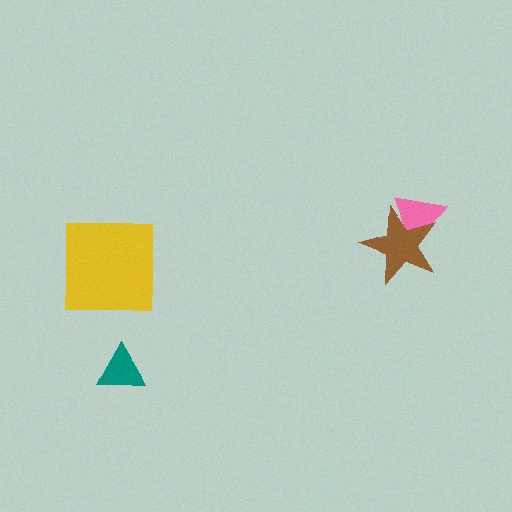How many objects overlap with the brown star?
1 object overlaps with the brown star.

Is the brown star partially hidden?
No, no other shape covers it.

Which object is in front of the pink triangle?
The brown star is in front of the pink triangle.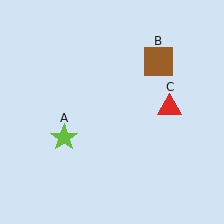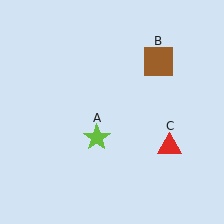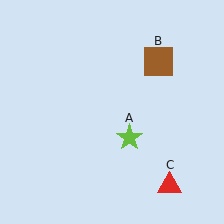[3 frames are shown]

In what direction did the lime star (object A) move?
The lime star (object A) moved right.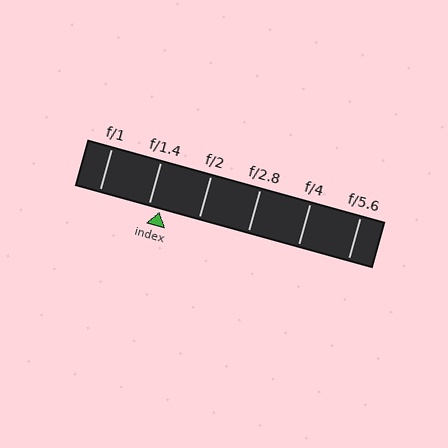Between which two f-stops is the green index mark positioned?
The index mark is between f/1.4 and f/2.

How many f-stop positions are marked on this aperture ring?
There are 6 f-stop positions marked.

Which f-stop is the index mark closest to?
The index mark is closest to f/1.4.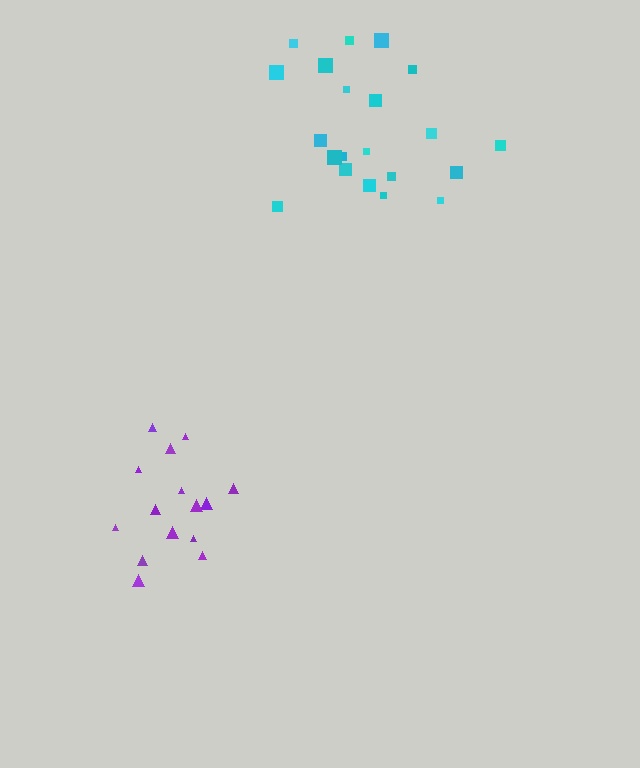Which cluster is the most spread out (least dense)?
Cyan.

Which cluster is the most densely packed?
Purple.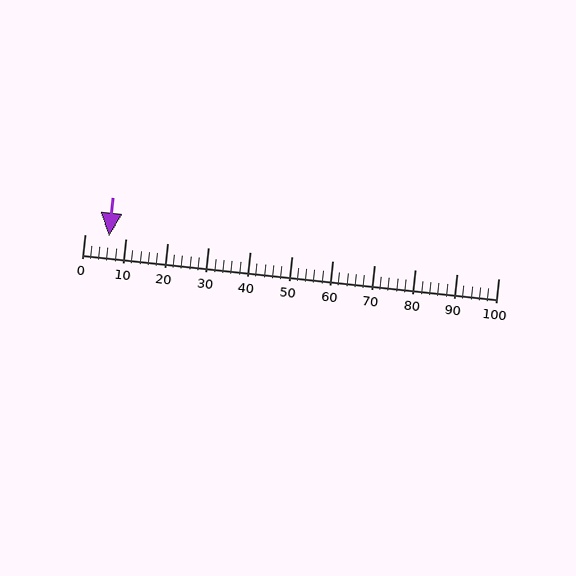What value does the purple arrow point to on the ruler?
The purple arrow points to approximately 6.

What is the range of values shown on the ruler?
The ruler shows values from 0 to 100.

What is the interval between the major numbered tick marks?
The major tick marks are spaced 10 units apart.